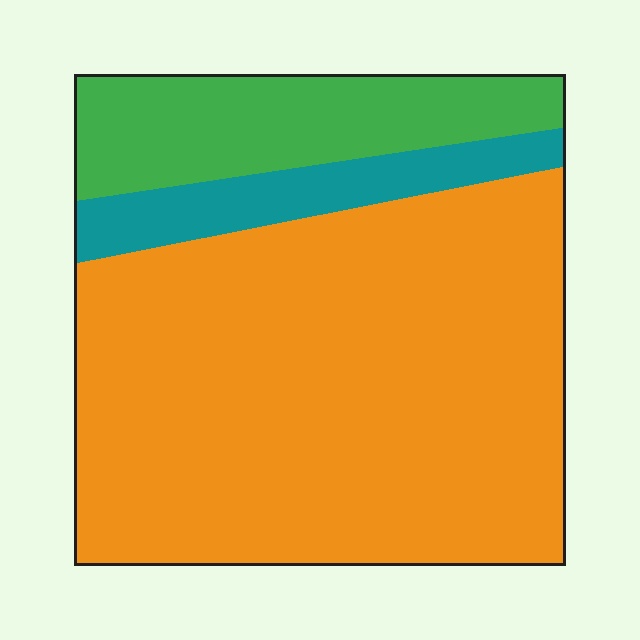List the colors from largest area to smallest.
From largest to smallest: orange, green, teal.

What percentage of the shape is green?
Green takes up between a sixth and a third of the shape.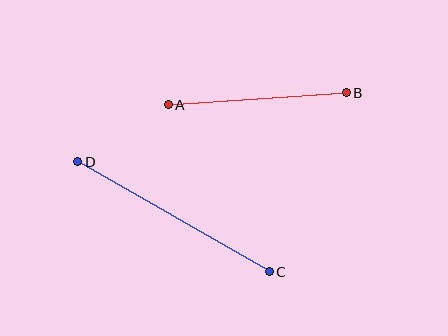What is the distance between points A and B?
The distance is approximately 179 pixels.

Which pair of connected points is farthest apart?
Points C and D are farthest apart.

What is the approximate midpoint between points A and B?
The midpoint is at approximately (257, 99) pixels.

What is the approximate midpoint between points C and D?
The midpoint is at approximately (173, 217) pixels.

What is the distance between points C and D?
The distance is approximately 221 pixels.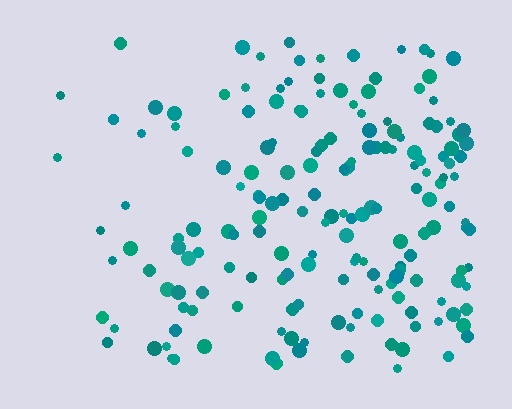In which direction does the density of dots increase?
From left to right, with the right side densest.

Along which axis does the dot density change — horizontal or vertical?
Horizontal.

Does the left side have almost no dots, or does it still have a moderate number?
Still a moderate number, just noticeably fewer than the right.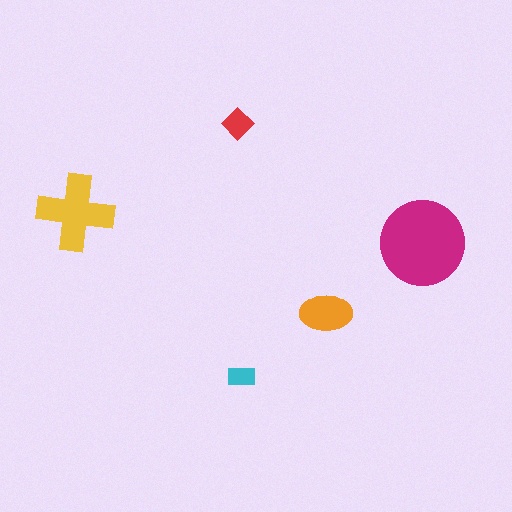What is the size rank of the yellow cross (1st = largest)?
2nd.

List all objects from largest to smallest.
The magenta circle, the yellow cross, the orange ellipse, the red diamond, the cyan rectangle.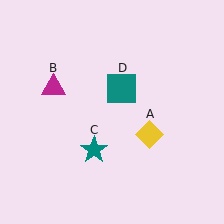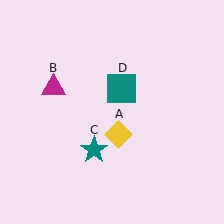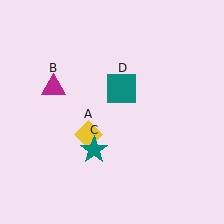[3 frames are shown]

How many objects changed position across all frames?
1 object changed position: yellow diamond (object A).